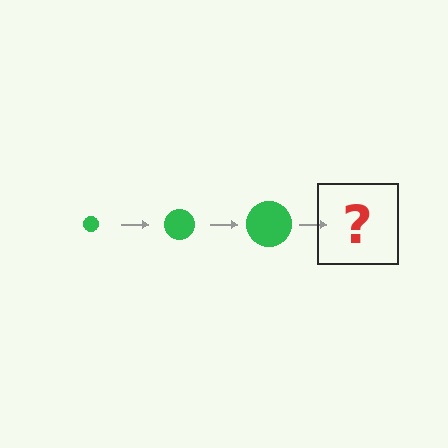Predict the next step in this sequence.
The next step is a green circle, larger than the previous one.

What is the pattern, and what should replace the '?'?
The pattern is that the circle gets progressively larger each step. The '?' should be a green circle, larger than the previous one.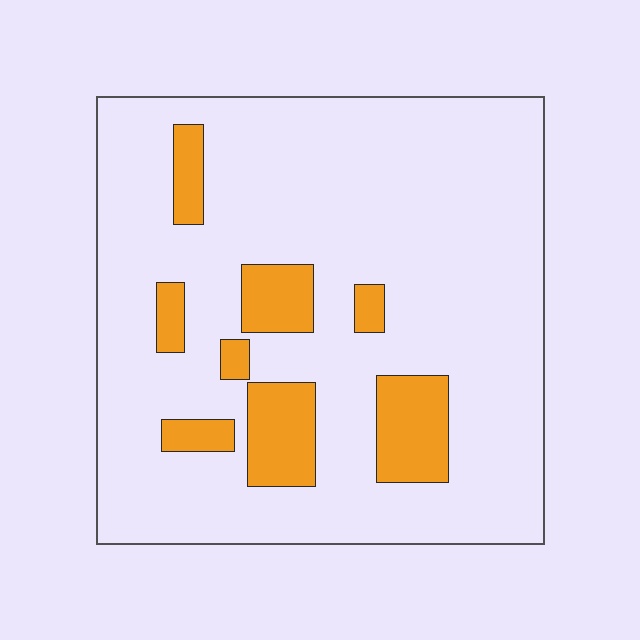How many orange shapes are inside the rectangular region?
8.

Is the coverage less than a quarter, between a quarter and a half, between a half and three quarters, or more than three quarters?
Less than a quarter.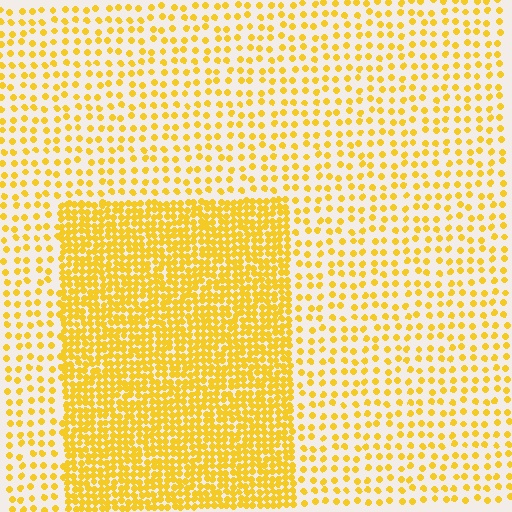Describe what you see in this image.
The image contains small yellow elements arranged at two different densities. A rectangle-shaped region is visible where the elements are more densely packed than the surrounding area.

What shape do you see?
I see a rectangle.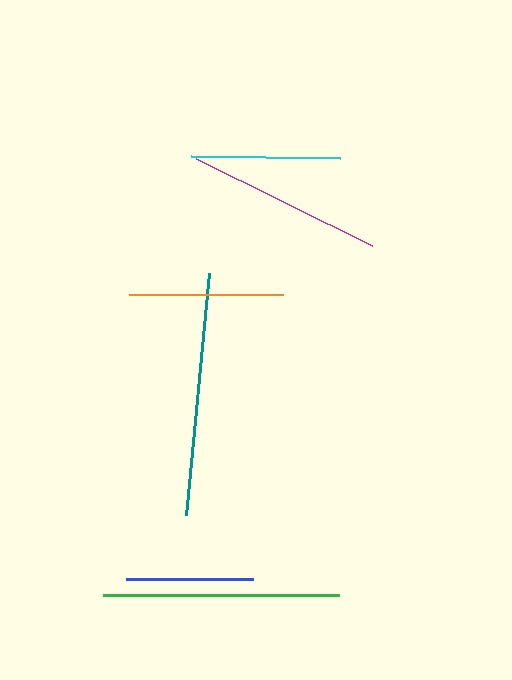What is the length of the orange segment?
The orange segment is approximately 153 pixels long.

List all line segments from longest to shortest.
From longest to shortest: teal, green, magenta, orange, cyan, blue.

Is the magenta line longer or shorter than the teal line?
The teal line is longer than the magenta line.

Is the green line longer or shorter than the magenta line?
The green line is longer than the magenta line.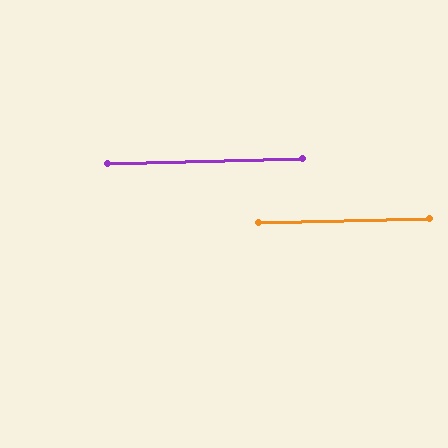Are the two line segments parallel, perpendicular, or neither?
Parallel — their directions differ by only 0.1°.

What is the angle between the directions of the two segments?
Approximately 0 degrees.